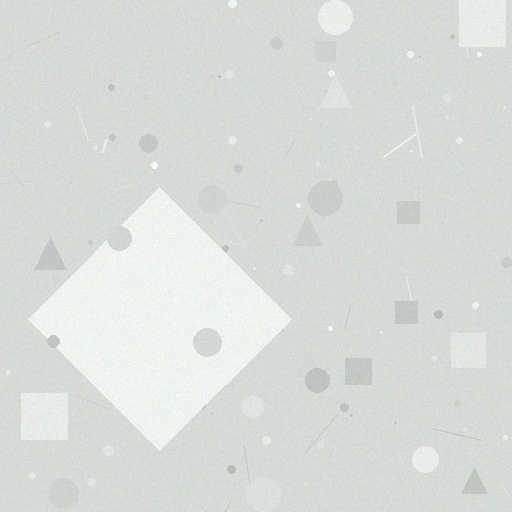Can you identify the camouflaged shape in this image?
The camouflaged shape is a diamond.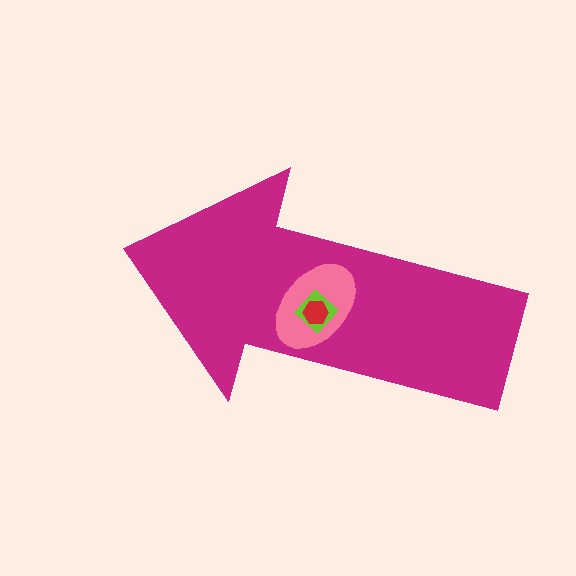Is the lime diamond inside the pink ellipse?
Yes.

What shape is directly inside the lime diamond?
The red hexagon.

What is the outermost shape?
The magenta arrow.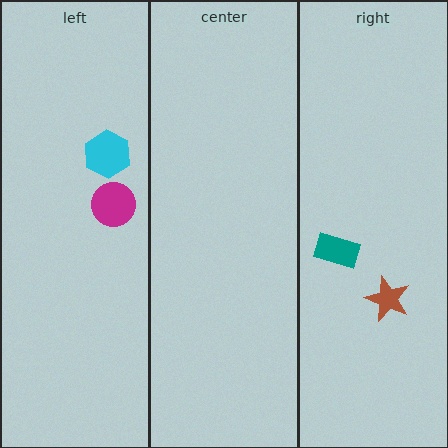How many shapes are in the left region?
2.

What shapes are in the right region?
The teal rectangle, the brown star.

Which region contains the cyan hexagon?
The left region.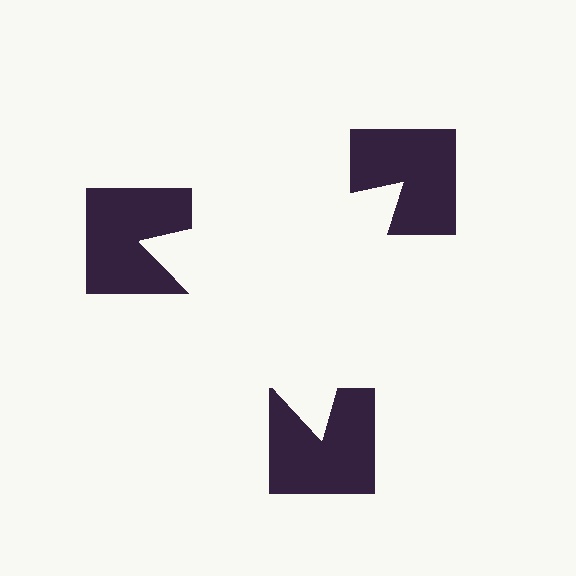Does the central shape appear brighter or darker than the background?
It typically appears slightly brighter than the background, even though no actual brightness change is drawn.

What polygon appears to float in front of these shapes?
An illusory triangle — its edges are inferred from the aligned wedge cuts in the notched squares, not physically drawn.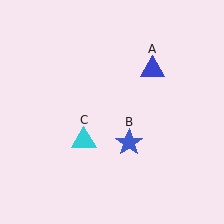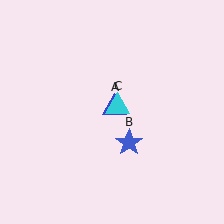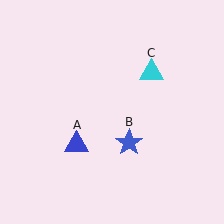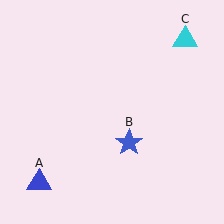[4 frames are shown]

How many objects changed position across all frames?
2 objects changed position: blue triangle (object A), cyan triangle (object C).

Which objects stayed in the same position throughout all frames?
Blue star (object B) remained stationary.